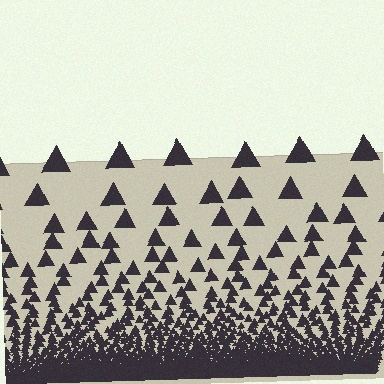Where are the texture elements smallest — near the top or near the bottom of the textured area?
Near the bottom.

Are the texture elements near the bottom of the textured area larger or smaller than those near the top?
Smaller. The gradient is inverted — elements near the bottom are smaller and denser.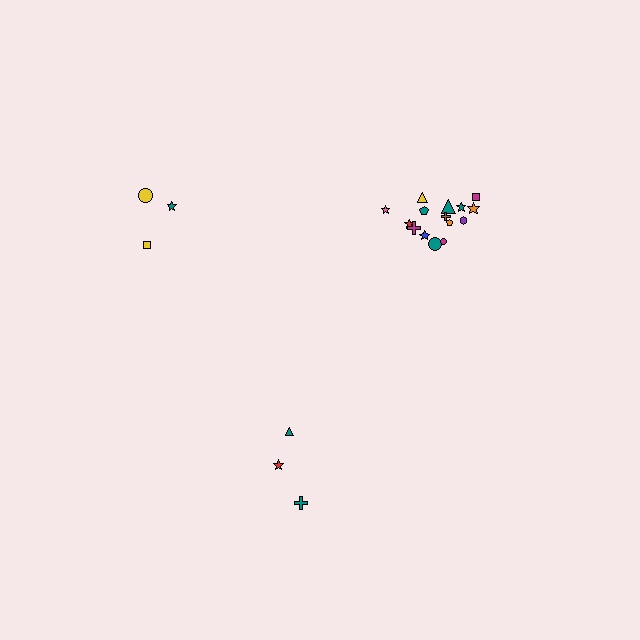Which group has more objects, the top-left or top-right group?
The top-right group.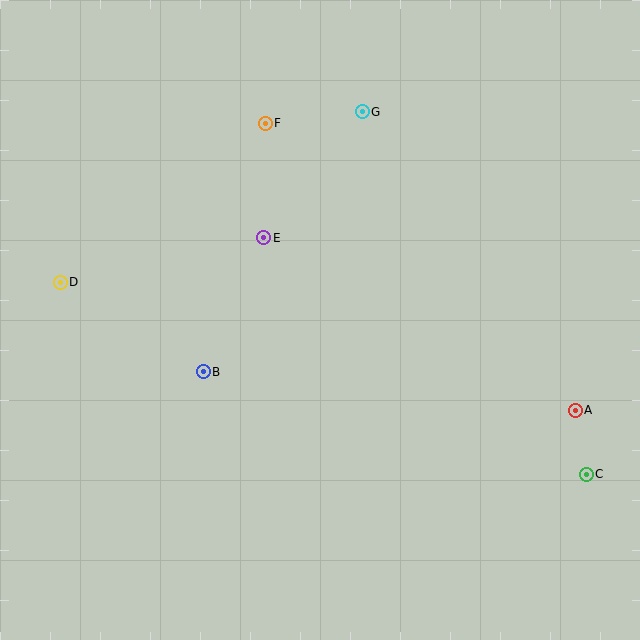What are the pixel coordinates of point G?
Point G is at (362, 112).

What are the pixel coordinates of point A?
Point A is at (575, 410).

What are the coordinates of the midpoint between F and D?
The midpoint between F and D is at (163, 203).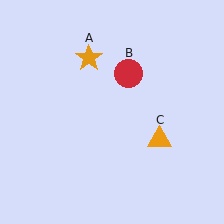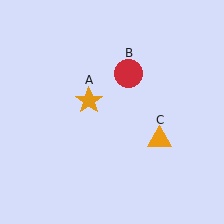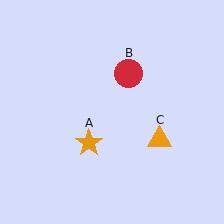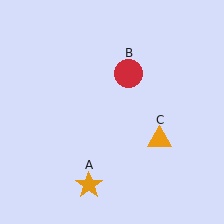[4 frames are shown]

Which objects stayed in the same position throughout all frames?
Red circle (object B) and orange triangle (object C) remained stationary.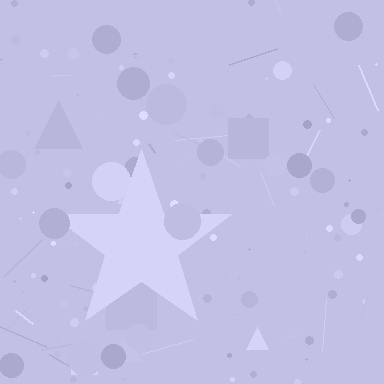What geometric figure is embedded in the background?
A star is embedded in the background.